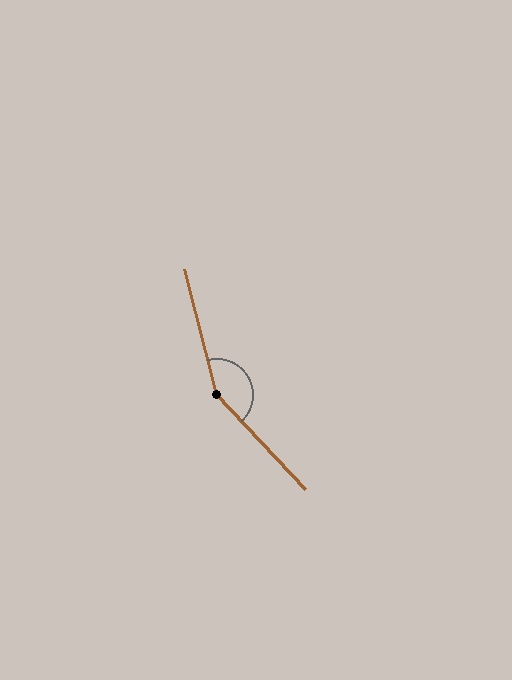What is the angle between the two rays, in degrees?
Approximately 152 degrees.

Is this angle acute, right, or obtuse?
It is obtuse.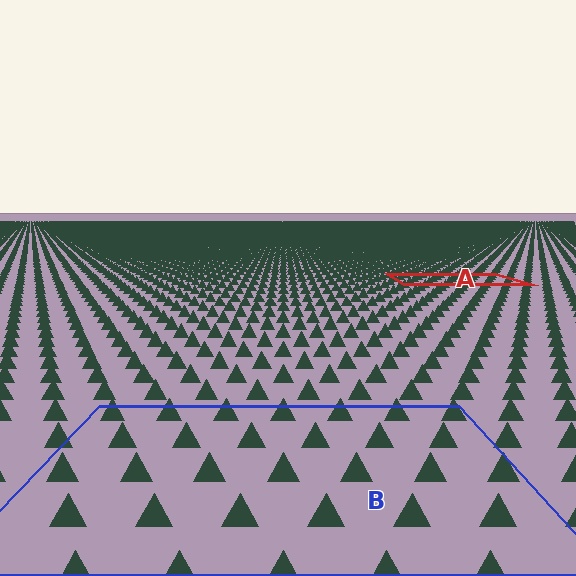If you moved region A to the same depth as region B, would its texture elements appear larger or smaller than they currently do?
They would appear larger. At a closer depth, the same texture elements are projected at a bigger on-screen size.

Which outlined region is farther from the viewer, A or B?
Region A is farther from the viewer — the texture elements inside it appear smaller and more densely packed.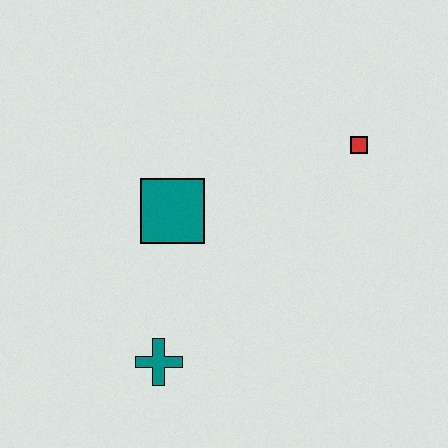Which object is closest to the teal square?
The teal cross is closest to the teal square.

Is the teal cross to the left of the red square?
Yes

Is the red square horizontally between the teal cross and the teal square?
No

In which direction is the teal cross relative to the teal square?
The teal cross is below the teal square.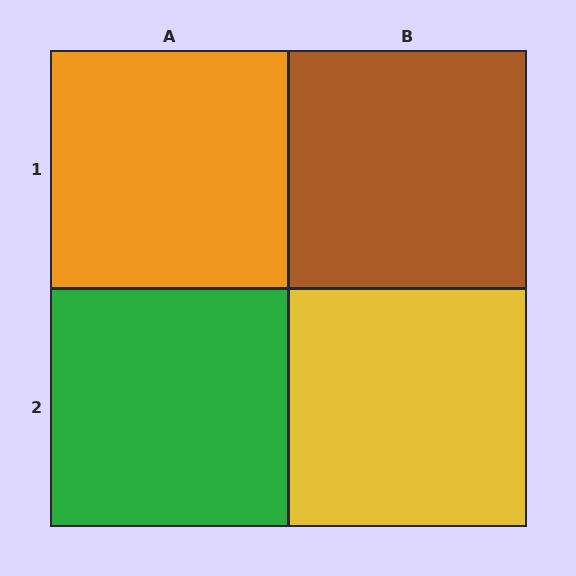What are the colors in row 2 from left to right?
Green, yellow.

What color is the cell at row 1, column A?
Orange.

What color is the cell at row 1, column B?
Brown.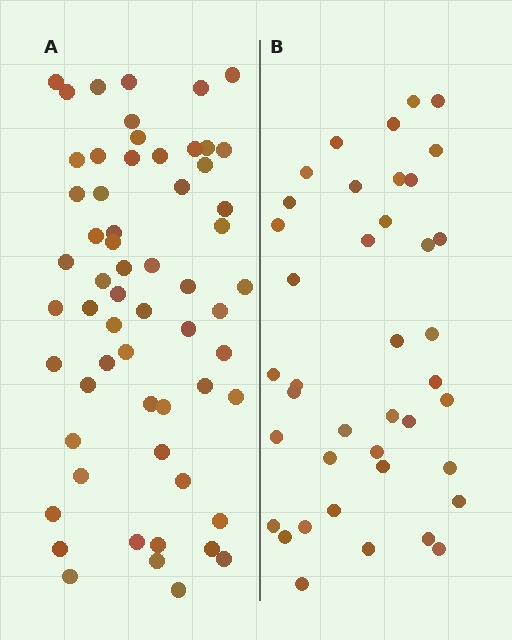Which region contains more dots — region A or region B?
Region A (the left region) has more dots.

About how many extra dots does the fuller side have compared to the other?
Region A has approximately 20 more dots than region B.